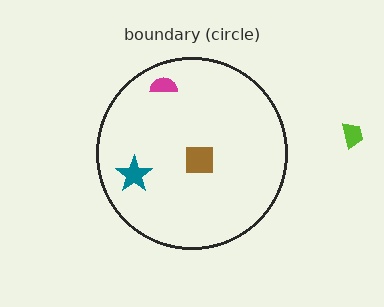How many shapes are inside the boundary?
3 inside, 1 outside.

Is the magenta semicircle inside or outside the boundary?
Inside.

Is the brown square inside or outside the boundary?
Inside.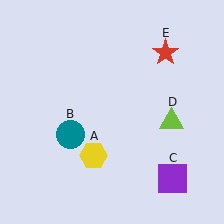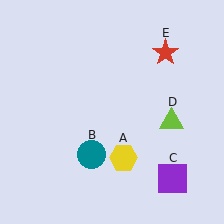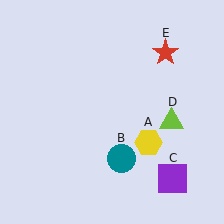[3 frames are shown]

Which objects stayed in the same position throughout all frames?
Purple square (object C) and lime triangle (object D) and red star (object E) remained stationary.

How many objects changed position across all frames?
2 objects changed position: yellow hexagon (object A), teal circle (object B).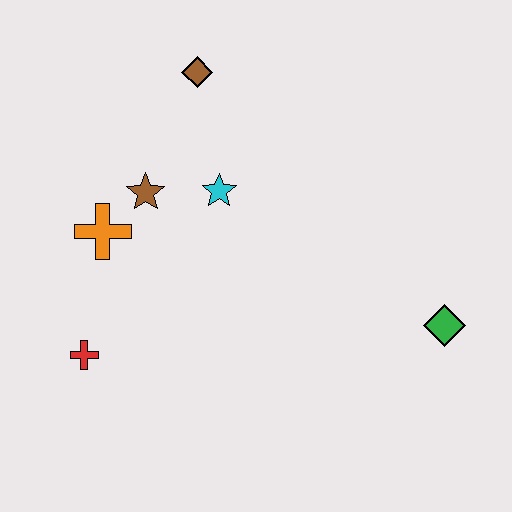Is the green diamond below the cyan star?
Yes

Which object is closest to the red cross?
The orange cross is closest to the red cross.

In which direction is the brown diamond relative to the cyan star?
The brown diamond is above the cyan star.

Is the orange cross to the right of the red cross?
Yes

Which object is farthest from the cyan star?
The green diamond is farthest from the cyan star.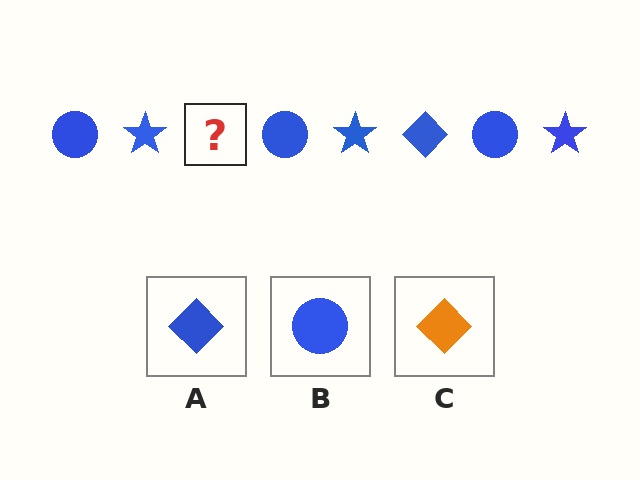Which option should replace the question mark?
Option A.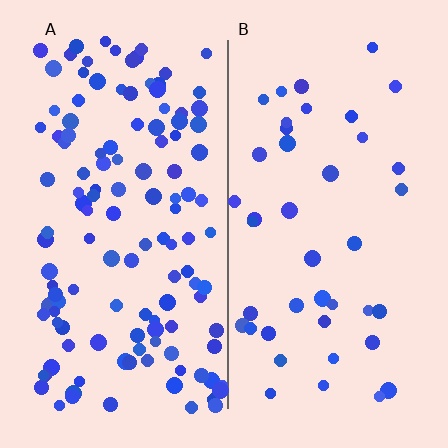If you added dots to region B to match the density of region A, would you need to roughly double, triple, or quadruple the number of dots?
Approximately triple.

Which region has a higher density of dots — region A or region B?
A (the left).